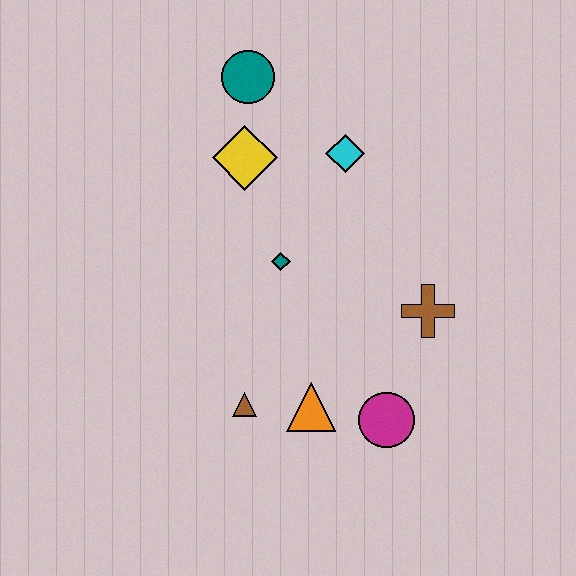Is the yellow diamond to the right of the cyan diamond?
No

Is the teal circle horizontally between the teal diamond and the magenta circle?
No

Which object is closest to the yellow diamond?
The teal circle is closest to the yellow diamond.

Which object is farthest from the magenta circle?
The teal circle is farthest from the magenta circle.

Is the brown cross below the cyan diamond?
Yes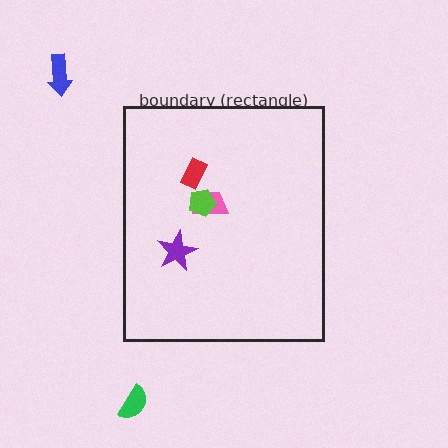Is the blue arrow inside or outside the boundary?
Outside.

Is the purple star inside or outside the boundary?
Inside.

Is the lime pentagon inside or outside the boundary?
Inside.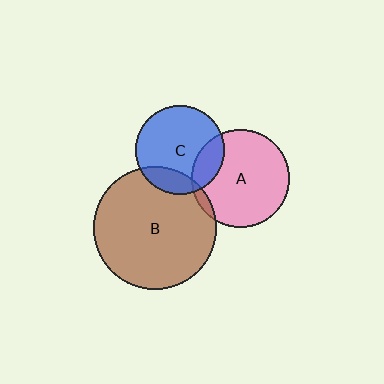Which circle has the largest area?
Circle B (brown).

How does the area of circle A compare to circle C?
Approximately 1.2 times.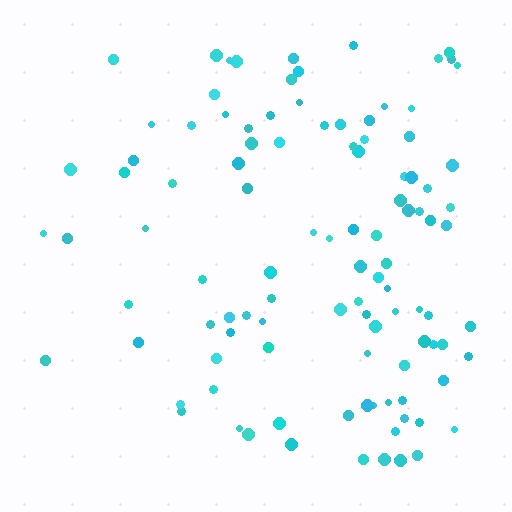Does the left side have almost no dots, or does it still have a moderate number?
Still a moderate number, just noticeably fewer than the right.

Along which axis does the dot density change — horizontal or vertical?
Horizontal.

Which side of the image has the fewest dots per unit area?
The left.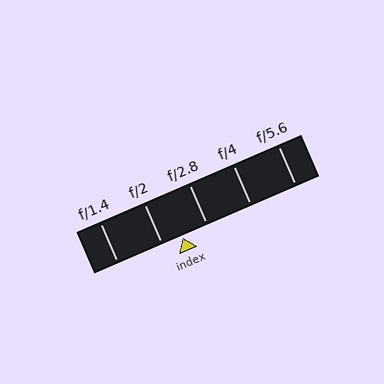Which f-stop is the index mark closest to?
The index mark is closest to f/2.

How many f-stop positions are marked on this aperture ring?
There are 5 f-stop positions marked.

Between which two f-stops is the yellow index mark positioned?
The index mark is between f/2 and f/2.8.